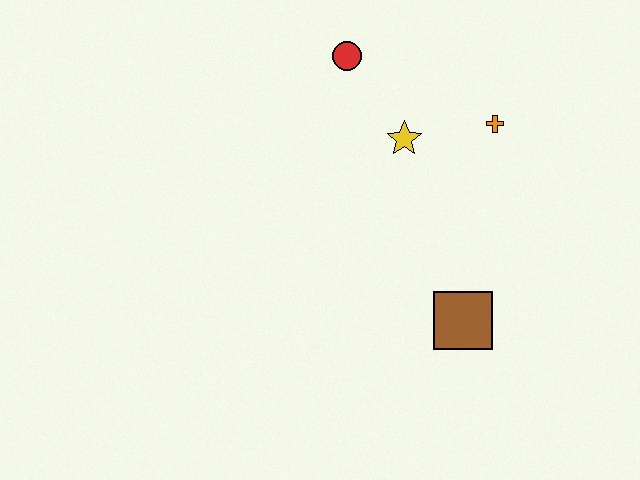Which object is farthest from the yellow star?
The brown square is farthest from the yellow star.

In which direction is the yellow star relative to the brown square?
The yellow star is above the brown square.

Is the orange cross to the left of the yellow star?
No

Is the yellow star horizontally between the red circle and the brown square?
Yes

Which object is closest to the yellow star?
The orange cross is closest to the yellow star.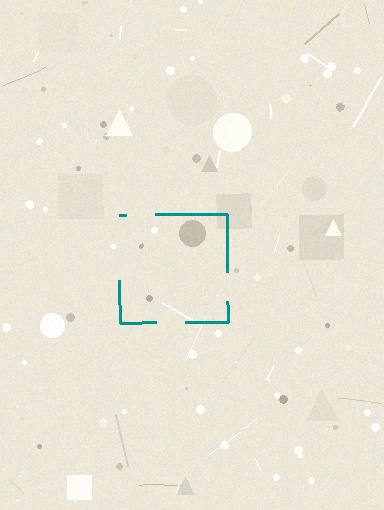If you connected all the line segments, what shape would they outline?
They would outline a square.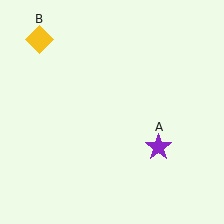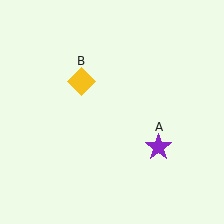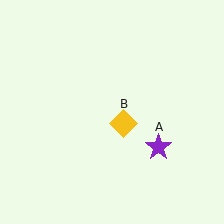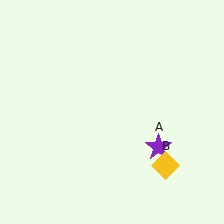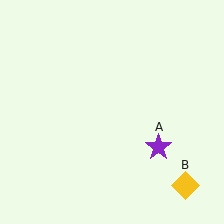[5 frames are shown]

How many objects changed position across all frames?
1 object changed position: yellow diamond (object B).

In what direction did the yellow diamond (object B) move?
The yellow diamond (object B) moved down and to the right.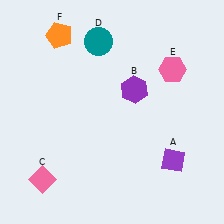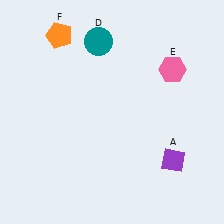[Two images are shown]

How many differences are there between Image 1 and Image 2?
There are 2 differences between the two images.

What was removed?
The pink diamond (C), the purple hexagon (B) were removed in Image 2.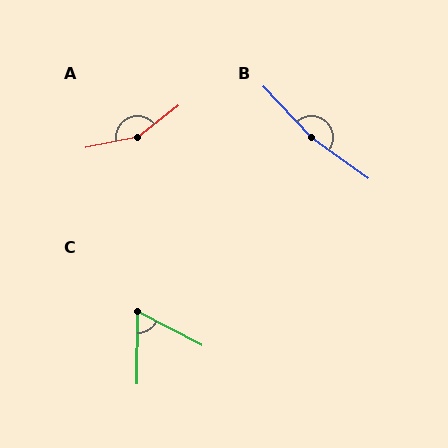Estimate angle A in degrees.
Approximately 154 degrees.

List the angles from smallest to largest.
C (64°), A (154°), B (169°).